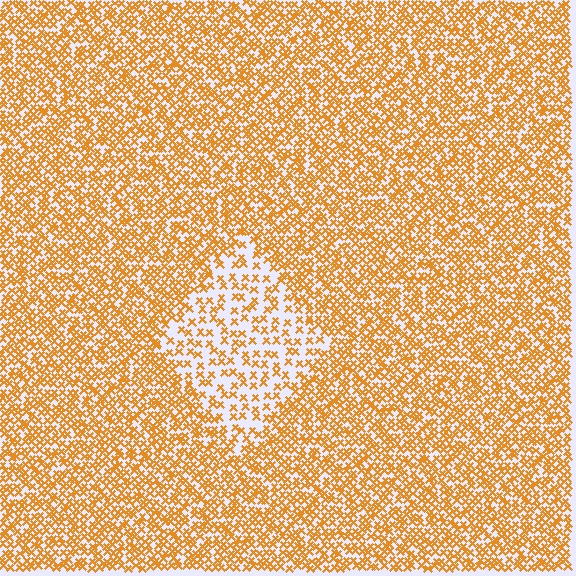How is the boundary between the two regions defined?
The boundary is defined by a change in element density (approximately 2.2x ratio). All elements are the same color, size, and shape.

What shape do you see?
I see a diamond.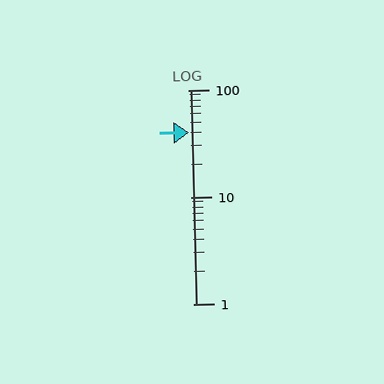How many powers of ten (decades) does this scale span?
The scale spans 2 decades, from 1 to 100.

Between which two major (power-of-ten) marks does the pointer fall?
The pointer is between 10 and 100.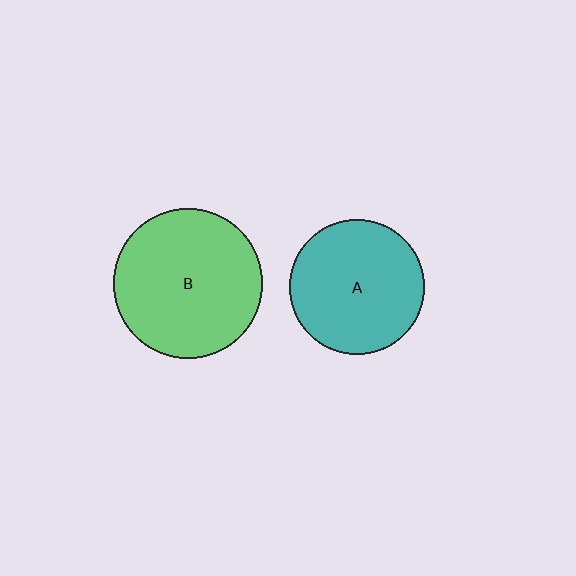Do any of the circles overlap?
No, none of the circles overlap.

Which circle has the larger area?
Circle B (green).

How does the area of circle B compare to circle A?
Approximately 1.2 times.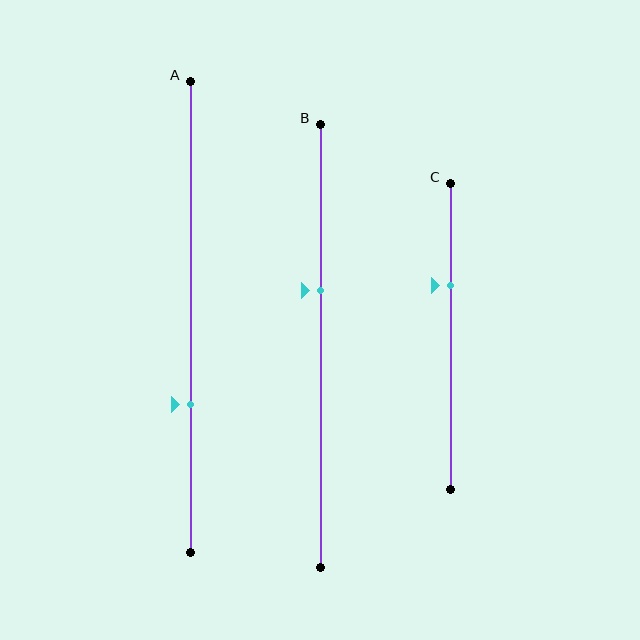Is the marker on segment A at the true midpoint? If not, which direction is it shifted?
No, the marker on segment A is shifted downward by about 19% of the segment length.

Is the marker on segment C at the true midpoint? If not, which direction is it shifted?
No, the marker on segment C is shifted upward by about 17% of the segment length.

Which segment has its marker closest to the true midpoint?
Segment B has its marker closest to the true midpoint.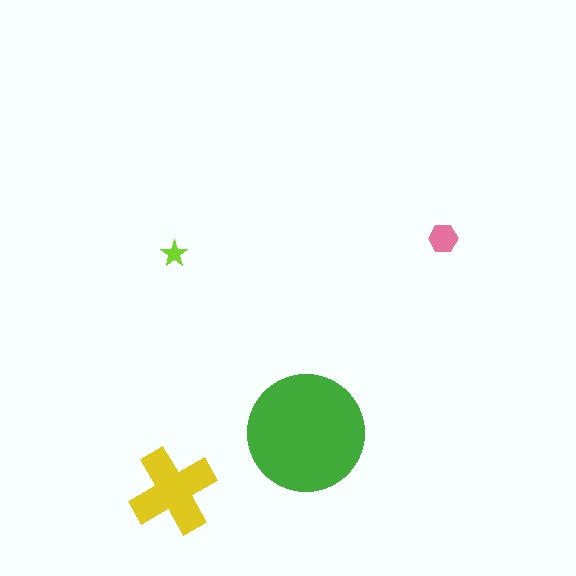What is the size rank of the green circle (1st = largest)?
1st.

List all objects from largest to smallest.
The green circle, the yellow cross, the pink hexagon, the lime star.